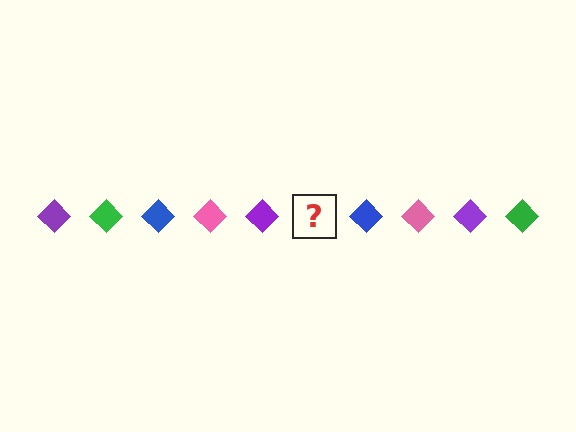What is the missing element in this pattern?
The missing element is a green diamond.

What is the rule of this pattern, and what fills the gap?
The rule is that the pattern cycles through purple, green, blue, pink diamonds. The gap should be filled with a green diamond.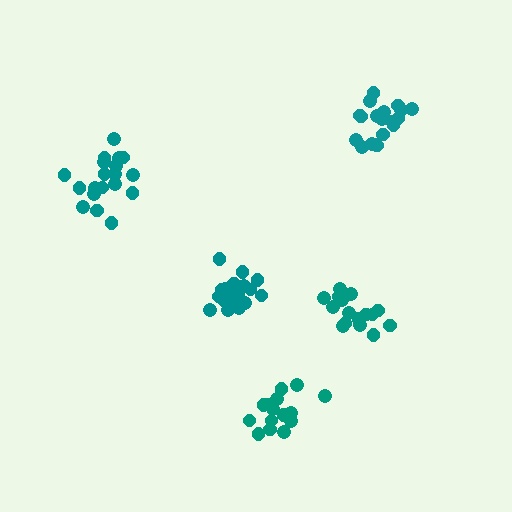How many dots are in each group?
Group 1: 19 dots, Group 2: 19 dots, Group 3: 19 dots, Group 4: 17 dots, Group 5: 15 dots (89 total).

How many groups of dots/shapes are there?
There are 5 groups.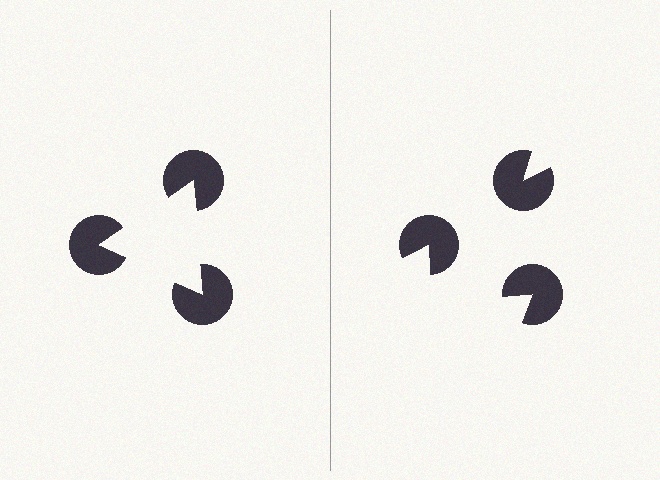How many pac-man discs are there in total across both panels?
6 — 3 on each side.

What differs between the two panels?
The pac-man discs are positioned identically on both sides; only the wedge orientations differ. On the left they align to a triangle; on the right they are misaligned.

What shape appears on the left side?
An illusory triangle.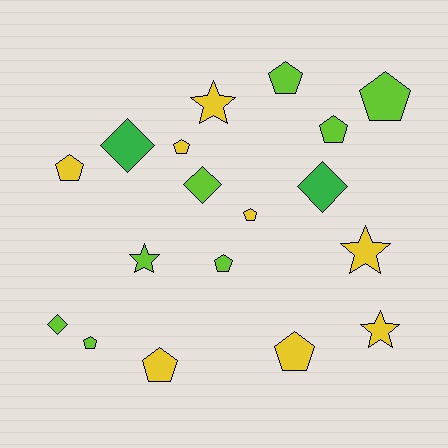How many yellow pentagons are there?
There are 5 yellow pentagons.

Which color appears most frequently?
Lime, with 8 objects.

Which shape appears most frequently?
Pentagon, with 10 objects.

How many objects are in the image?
There are 18 objects.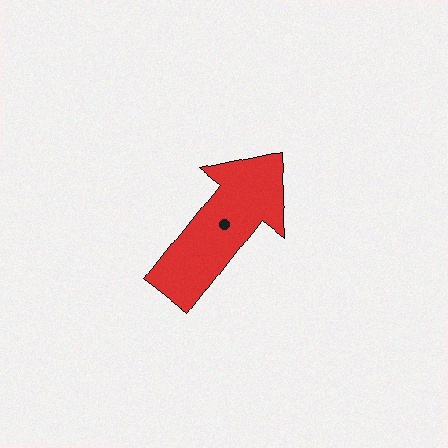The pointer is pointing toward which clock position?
Roughly 1 o'clock.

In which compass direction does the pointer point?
Northeast.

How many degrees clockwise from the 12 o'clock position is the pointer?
Approximately 38 degrees.